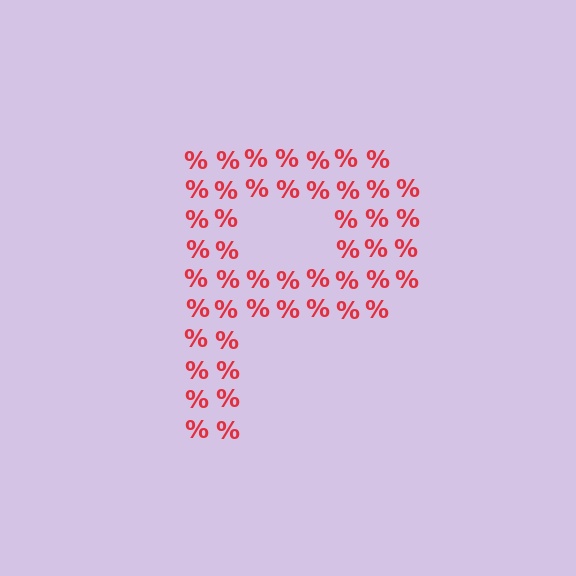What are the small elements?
The small elements are percent signs.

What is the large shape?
The large shape is the letter P.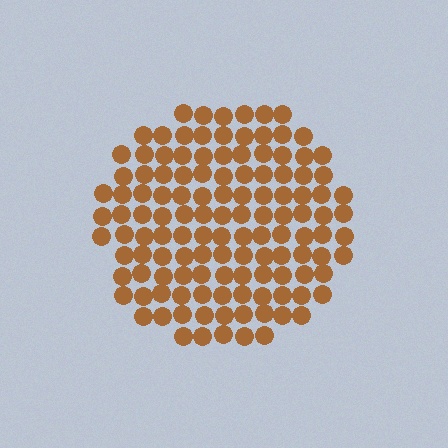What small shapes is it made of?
It is made of small circles.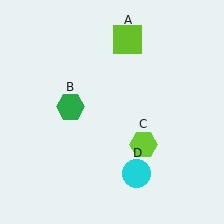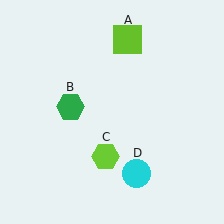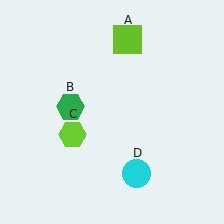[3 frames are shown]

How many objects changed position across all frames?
1 object changed position: lime hexagon (object C).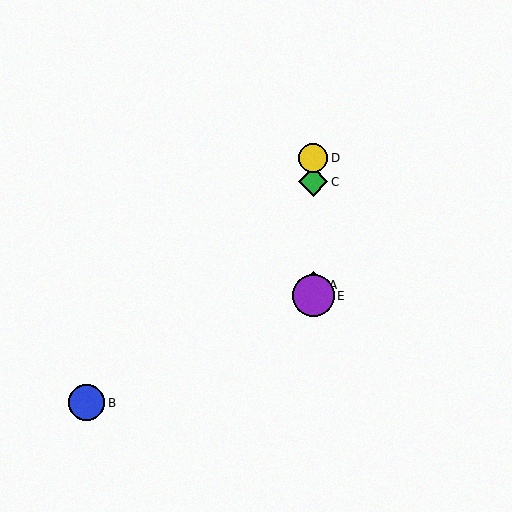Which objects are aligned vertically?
Objects A, C, D, E are aligned vertically.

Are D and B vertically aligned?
No, D is at x≈313 and B is at x≈87.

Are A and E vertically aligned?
Yes, both are at x≈313.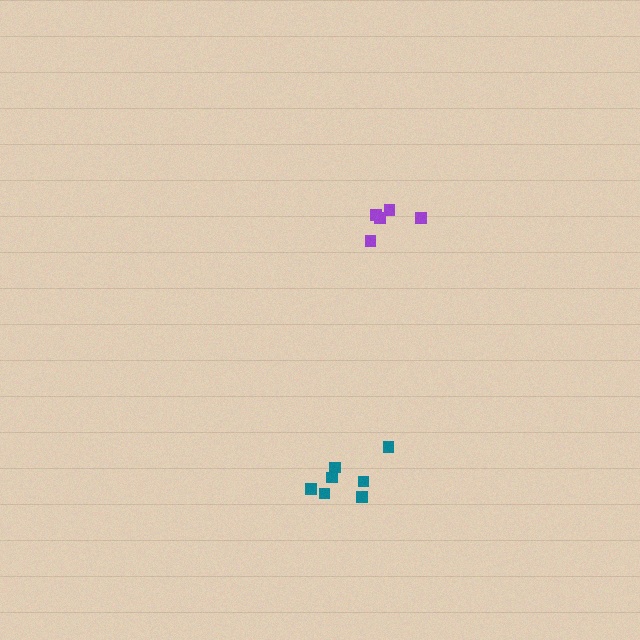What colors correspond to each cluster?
The clusters are colored: purple, teal.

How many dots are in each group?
Group 1: 5 dots, Group 2: 7 dots (12 total).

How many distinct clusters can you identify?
There are 2 distinct clusters.